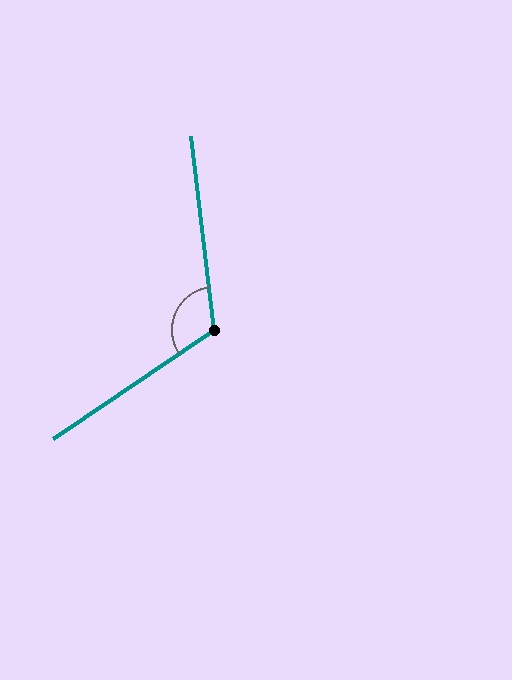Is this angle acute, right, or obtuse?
It is obtuse.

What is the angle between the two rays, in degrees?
Approximately 117 degrees.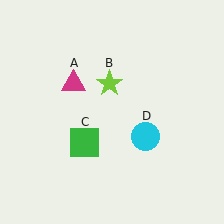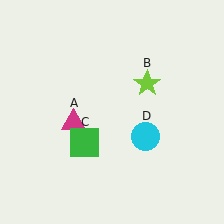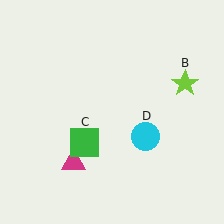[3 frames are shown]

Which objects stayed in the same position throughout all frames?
Green square (object C) and cyan circle (object D) remained stationary.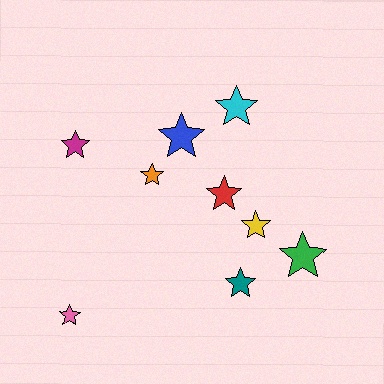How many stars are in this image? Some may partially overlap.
There are 9 stars.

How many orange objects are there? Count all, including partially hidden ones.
There is 1 orange object.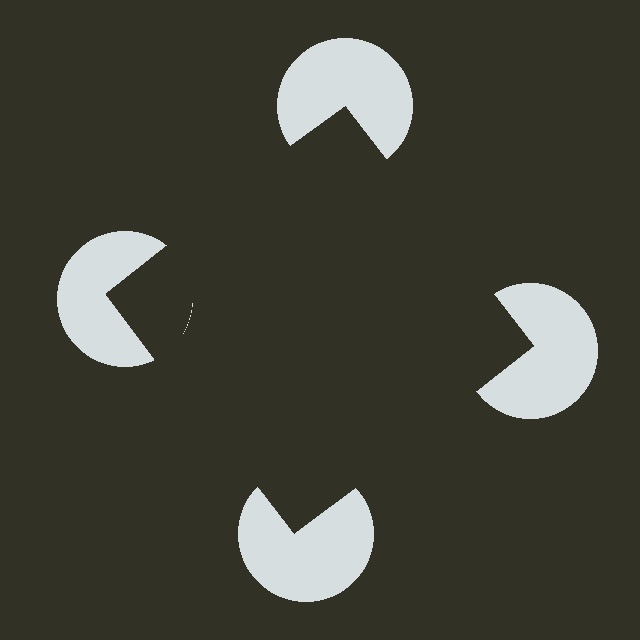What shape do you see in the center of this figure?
An illusory square — its edges are inferred from the aligned wedge cuts in the pac-man discs, not physically drawn.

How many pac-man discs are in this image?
There are 4 — one at each vertex of the illusory square.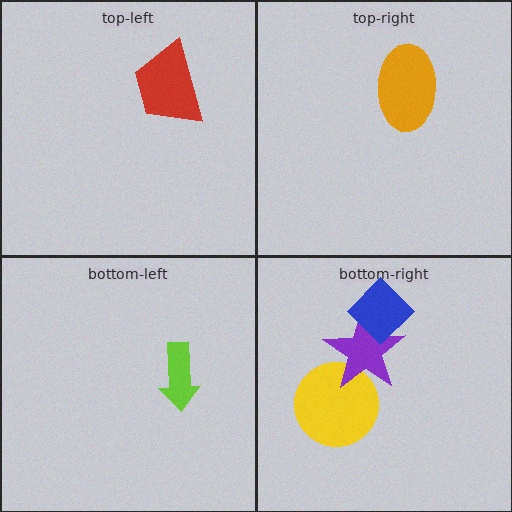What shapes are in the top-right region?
The orange ellipse.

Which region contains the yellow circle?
The bottom-right region.